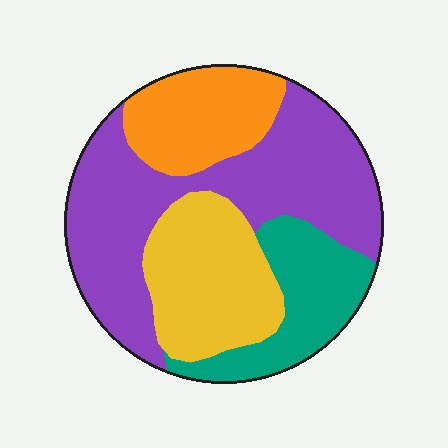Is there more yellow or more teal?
Yellow.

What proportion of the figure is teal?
Teal takes up about one sixth (1/6) of the figure.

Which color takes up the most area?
Purple, at roughly 45%.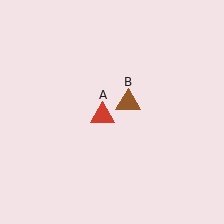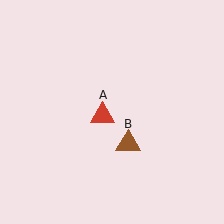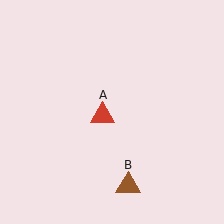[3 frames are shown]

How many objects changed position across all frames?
1 object changed position: brown triangle (object B).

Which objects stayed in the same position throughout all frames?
Red triangle (object A) remained stationary.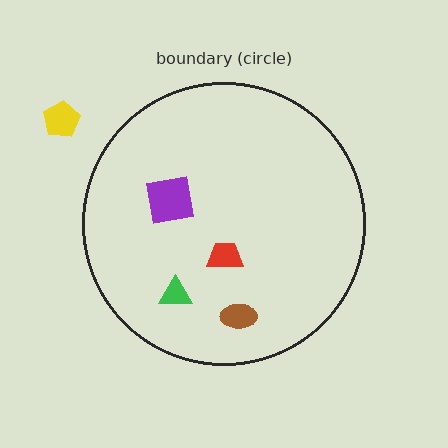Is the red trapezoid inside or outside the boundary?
Inside.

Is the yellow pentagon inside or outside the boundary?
Outside.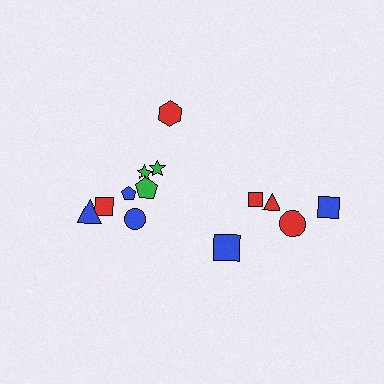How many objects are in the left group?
There are 8 objects.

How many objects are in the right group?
There are 5 objects.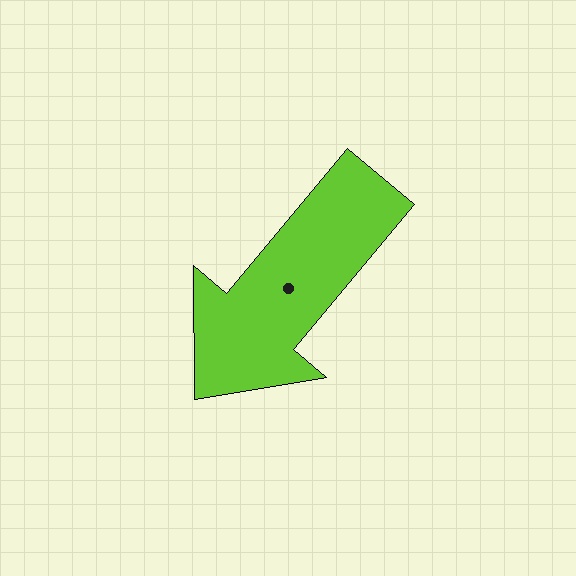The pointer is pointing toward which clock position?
Roughly 7 o'clock.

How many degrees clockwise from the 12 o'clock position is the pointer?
Approximately 220 degrees.